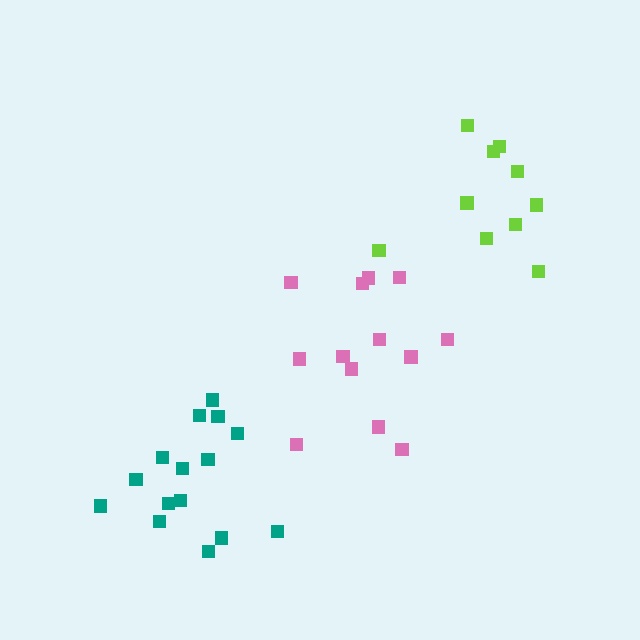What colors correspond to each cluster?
The clusters are colored: teal, lime, pink.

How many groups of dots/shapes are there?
There are 3 groups.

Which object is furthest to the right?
The lime cluster is rightmost.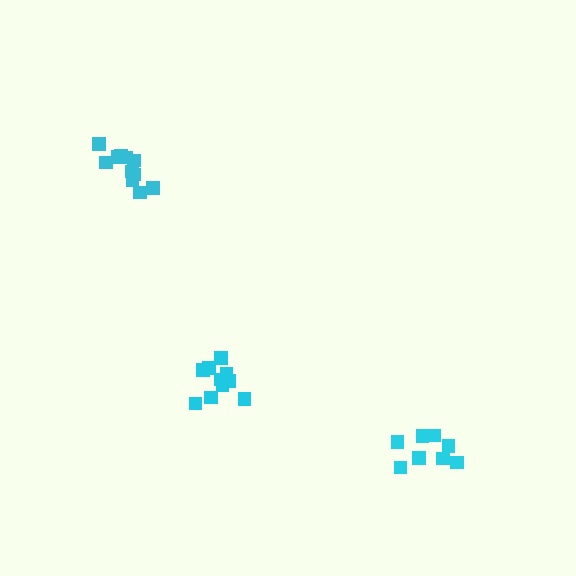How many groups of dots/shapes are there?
There are 3 groups.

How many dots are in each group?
Group 1: 8 dots, Group 2: 11 dots, Group 3: 10 dots (29 total).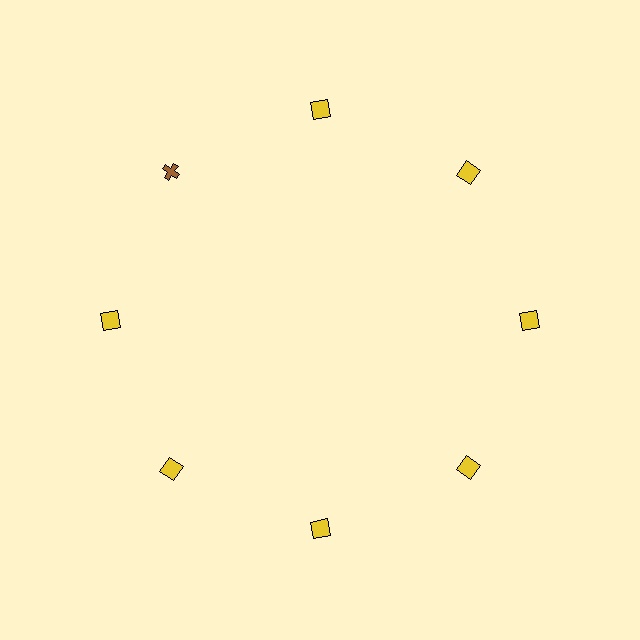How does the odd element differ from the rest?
It differs in both color (brown instead of yellow) and shape (cross instead of square).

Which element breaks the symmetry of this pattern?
The brown cross at roughly the 10 o'clock position breaks the symmetry. All other shapes are yellow squares.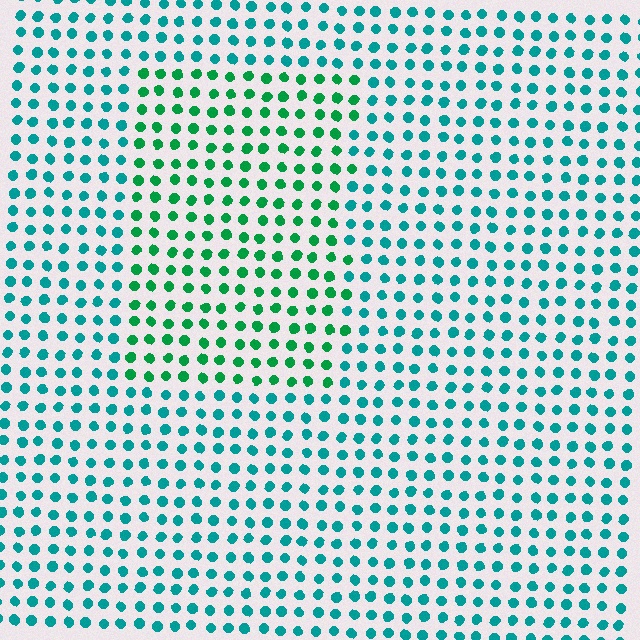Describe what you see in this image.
The image is filled with small teal elements in a uniform arrangement. A rectangle-shaped region is visible where the elements are tinted to a slightly different hue, forming a subtle color boundary.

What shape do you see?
I see a rectangle.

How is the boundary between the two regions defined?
The boundary is defined purely by a slight shift in hue (about 34 degrees). Spacing, size, and orientation are identical on both sides.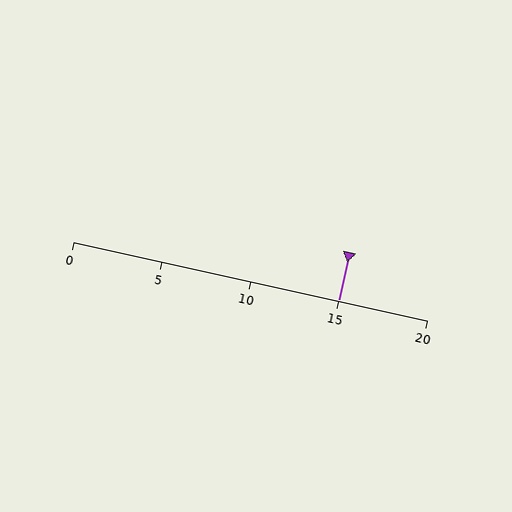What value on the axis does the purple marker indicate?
The marker indicates approximately 15.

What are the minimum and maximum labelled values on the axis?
The axis runs from 0 to 20.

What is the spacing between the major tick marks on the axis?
The major ticks are spaced 5 apart.